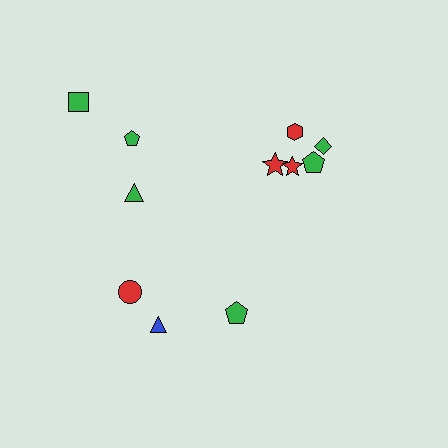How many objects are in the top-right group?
There are 5 objects.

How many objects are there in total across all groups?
There are 11 objects.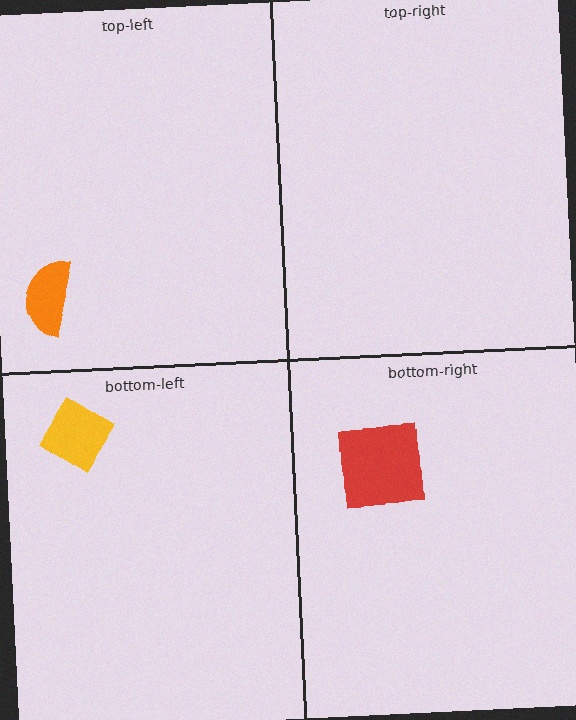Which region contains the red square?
The bottom-right region.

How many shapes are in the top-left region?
1.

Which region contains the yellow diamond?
The bottom-left region.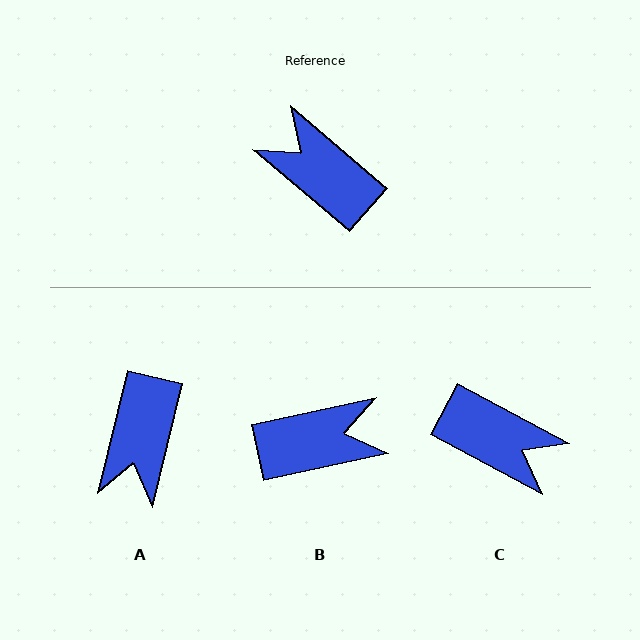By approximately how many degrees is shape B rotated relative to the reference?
Approximately 127 degrees clockwise.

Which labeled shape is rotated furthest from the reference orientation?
C, about 168 degrees away.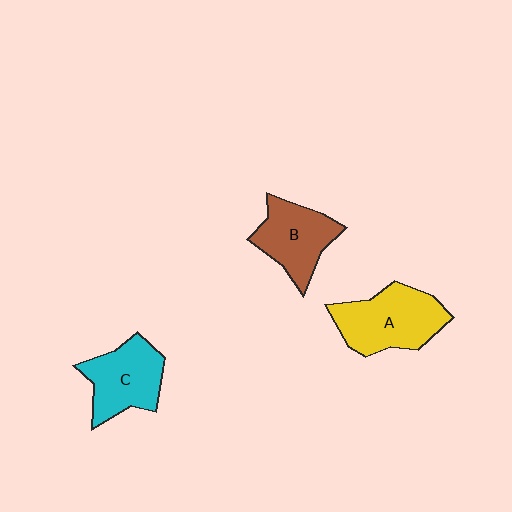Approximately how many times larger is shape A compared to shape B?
Approximately 1.3 times.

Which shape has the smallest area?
Shape B (brown).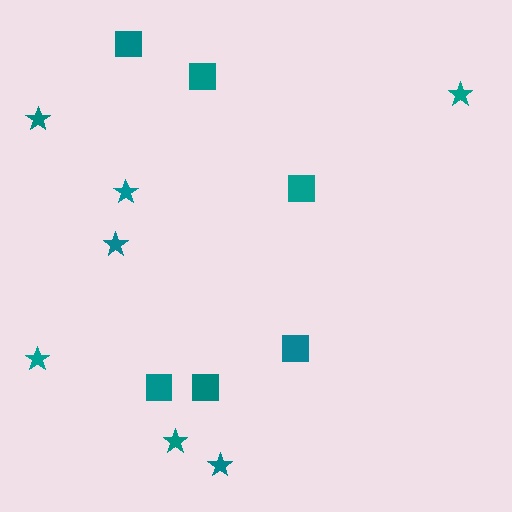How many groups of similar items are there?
There are 2 groups: one group of squares (6) and one group of stars (7).